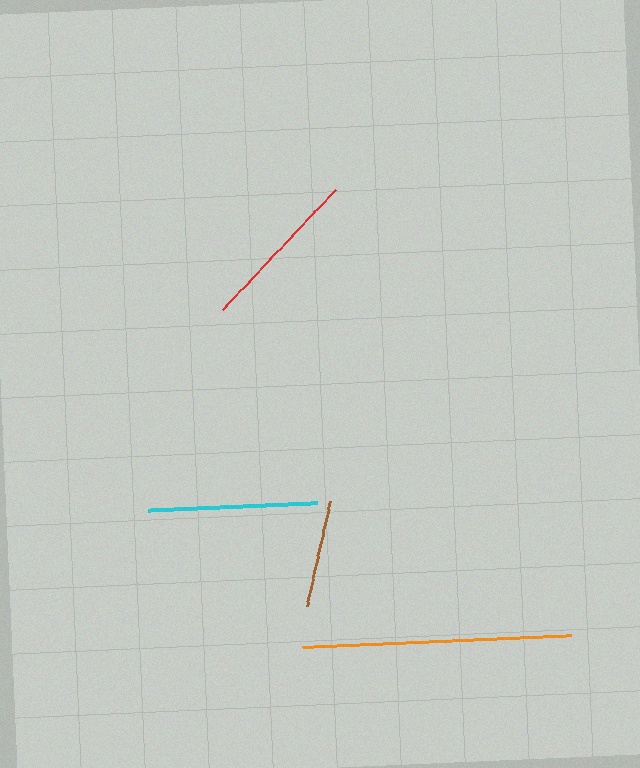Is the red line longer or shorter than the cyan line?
The cyan line is longer than the red line.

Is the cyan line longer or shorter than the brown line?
The cyan line is longer than the brown line.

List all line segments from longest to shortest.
From longest to shortest: orange, cyan, red, brown.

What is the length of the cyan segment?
The cyan segment is approximately 169 pixels long.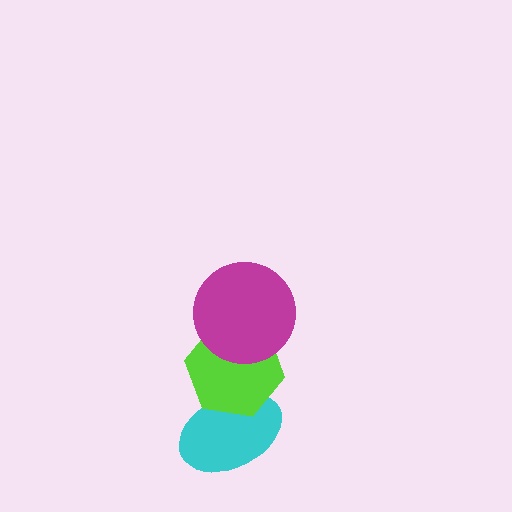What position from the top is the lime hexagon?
The lime hexagon is 2nd from the top.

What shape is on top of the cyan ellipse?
The lime hexagon is on top of the cyan ellipse.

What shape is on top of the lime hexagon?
The magenta circle is on top of the lime hexagon.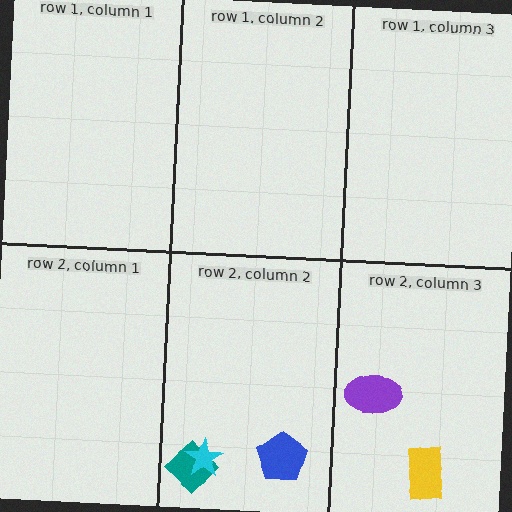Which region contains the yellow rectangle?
The row 2, column 3 region.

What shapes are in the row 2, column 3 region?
The purple ellipse, the yellow rectangle.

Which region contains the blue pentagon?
The row 2, column 2 region.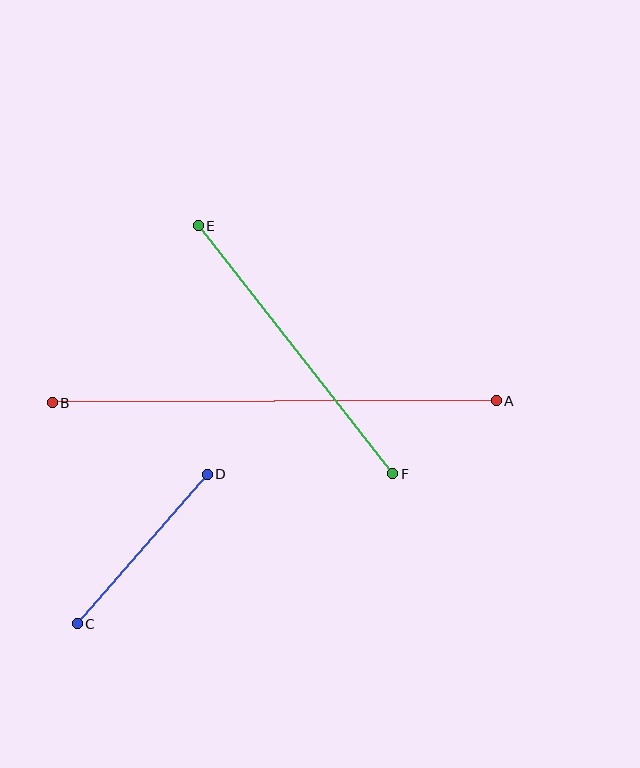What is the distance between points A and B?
The distance is approximately 444 pixels.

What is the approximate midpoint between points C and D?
The midpoint is at approximately (142, 549) pixels.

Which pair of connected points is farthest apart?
Points A and B are farthest apart.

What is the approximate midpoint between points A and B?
The midpoint is at approximately (274, 402) pixels.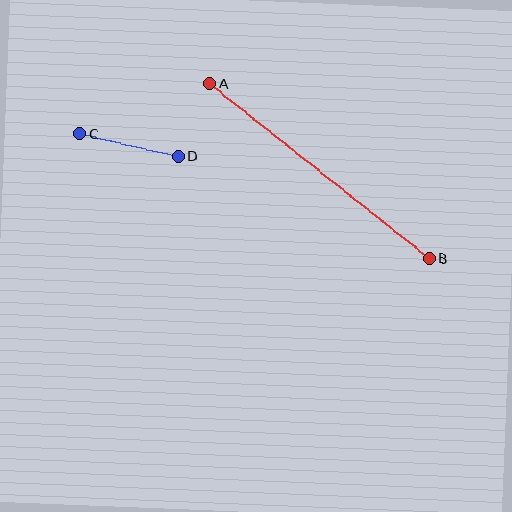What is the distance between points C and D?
The distance is approximately 101 pixels.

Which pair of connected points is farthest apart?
Points A and B are farthest apart.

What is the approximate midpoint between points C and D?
The midpoint is at approximately (129, 145) pixels.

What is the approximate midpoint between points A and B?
The midpoint is at approximately (320, 171) pixels.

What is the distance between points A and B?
The distance is approximately 281 pixels.